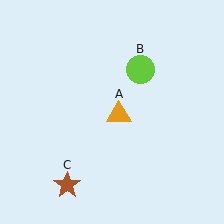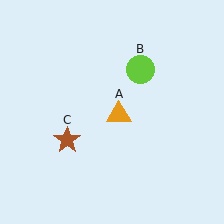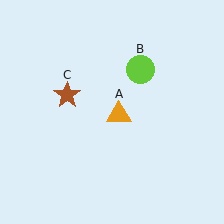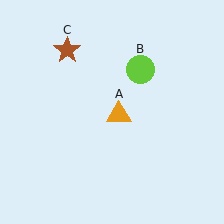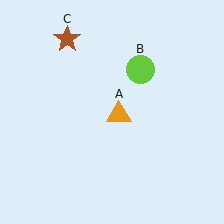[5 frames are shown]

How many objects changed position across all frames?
1 object changed position: brown star (object C).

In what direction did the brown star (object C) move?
The brown star (object C) moved up.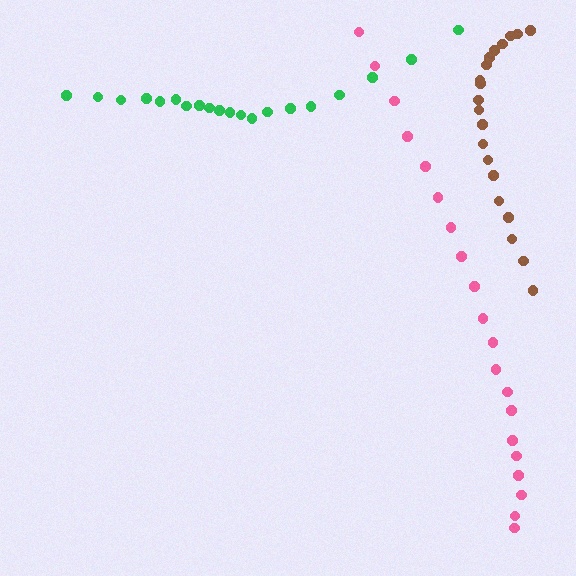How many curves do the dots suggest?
There are 3 distinct paths.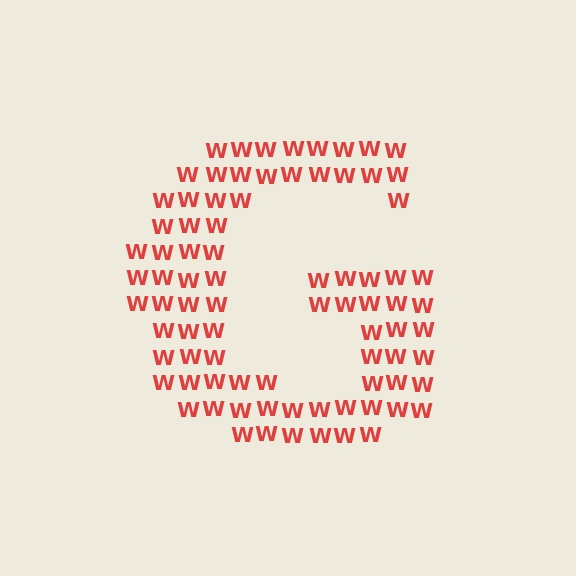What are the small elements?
The small elements are letter W's.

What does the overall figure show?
The overall figure shows the letter G.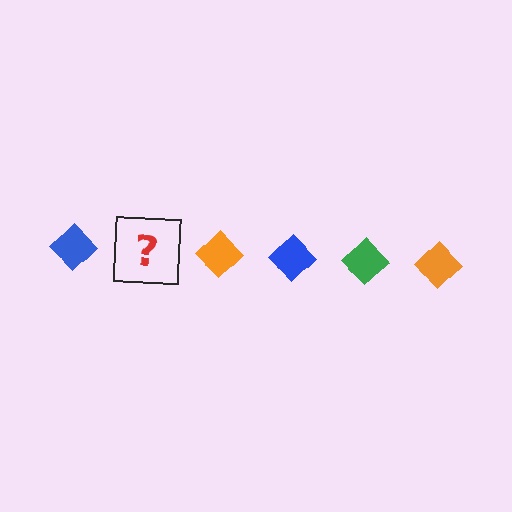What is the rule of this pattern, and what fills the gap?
The rule is that the pattern cycles through blue, green, orange diamonds. The gap should be filled with a green diamond.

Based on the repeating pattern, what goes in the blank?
The blank should be a green diamond.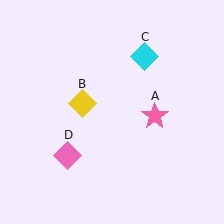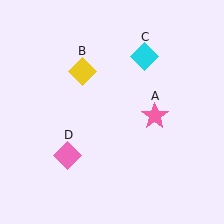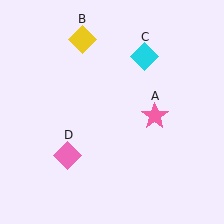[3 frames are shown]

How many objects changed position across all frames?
1 object changed position: yellow diamond (object B).